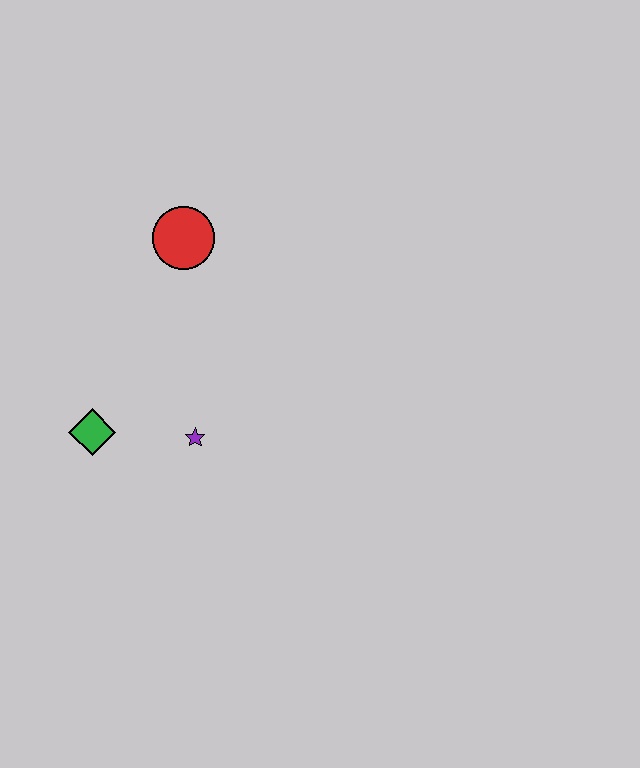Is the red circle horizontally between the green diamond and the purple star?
Yes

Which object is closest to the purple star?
The green diamond is closest to the purple star.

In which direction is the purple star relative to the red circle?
The purple star is below the red circle.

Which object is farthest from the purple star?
The red circle is farthest from the purple star.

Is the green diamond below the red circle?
Yes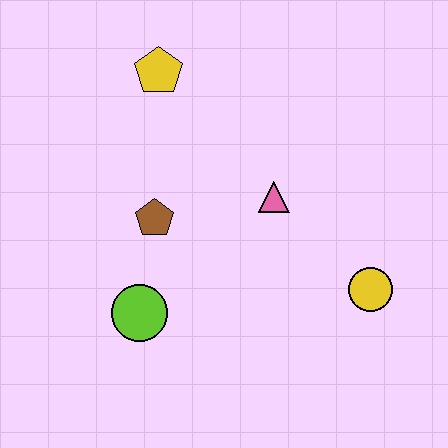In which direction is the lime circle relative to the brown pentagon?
The lime circle is below the brown pentagon.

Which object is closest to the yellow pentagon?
The brown pentagon is closest to the yellow pentagon.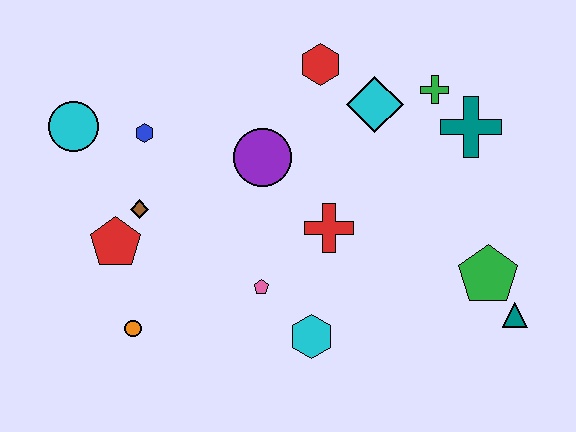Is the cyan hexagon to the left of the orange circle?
No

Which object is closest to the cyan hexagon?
The pink pentagon is closest to the cyan hexagon.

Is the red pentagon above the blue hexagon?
No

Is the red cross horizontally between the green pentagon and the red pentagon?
Yes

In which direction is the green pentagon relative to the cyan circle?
The green pentagon is to the right of the cyan circle.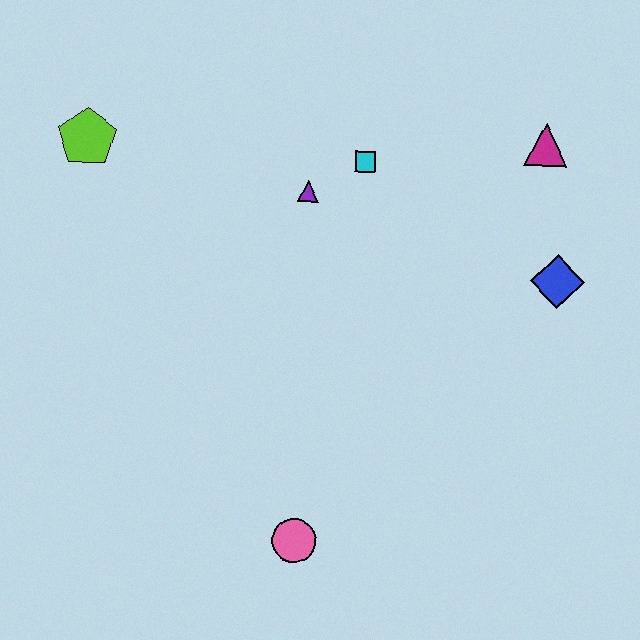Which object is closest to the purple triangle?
The cyan square is closest to the purple triangle.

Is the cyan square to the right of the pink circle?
Yes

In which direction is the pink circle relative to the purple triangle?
The pink circle is below the purple triangle.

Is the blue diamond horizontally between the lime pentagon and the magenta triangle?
No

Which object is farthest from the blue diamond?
The lime pentagon is farthest from the blue diamond.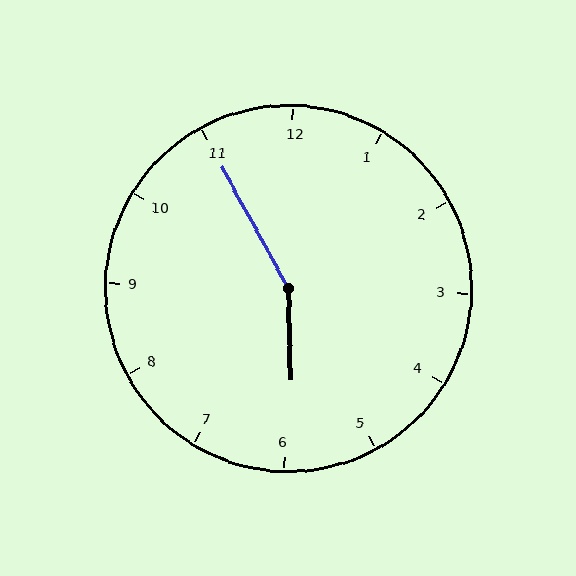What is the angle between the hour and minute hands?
Approximately 152 degrees.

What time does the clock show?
5:55.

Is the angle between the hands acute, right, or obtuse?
It is obtuse.